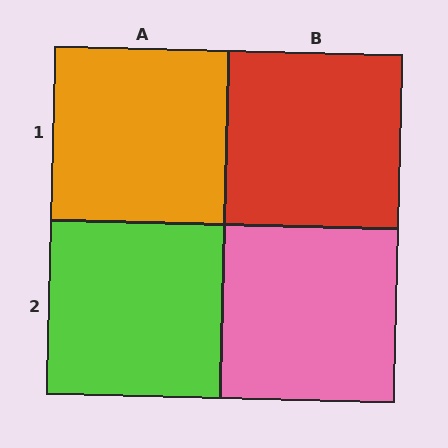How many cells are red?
1 cell is red.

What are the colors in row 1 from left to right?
Orange, red.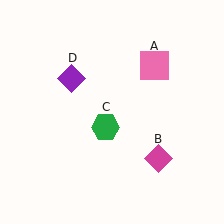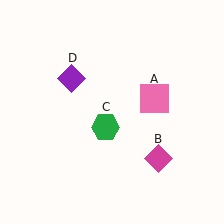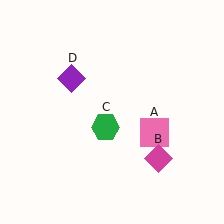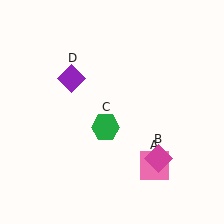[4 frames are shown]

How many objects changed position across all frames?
1 object changed position: pink square (object A).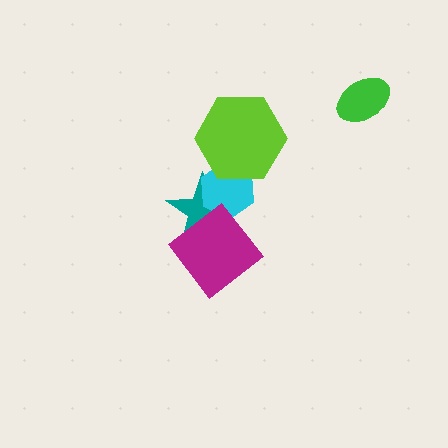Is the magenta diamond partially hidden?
No, no other shape covers it.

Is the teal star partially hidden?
Yes, it is partially covered by another shape.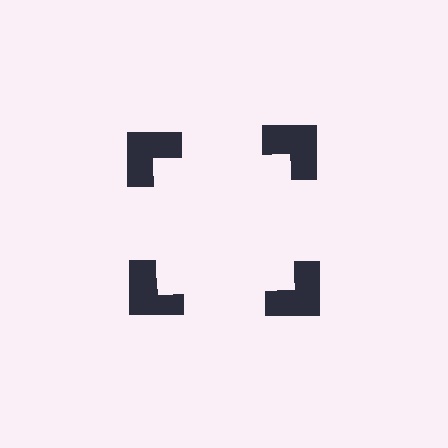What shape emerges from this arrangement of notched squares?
An illusory square — its edges are inferred from the aligned wedge cuts in the notched squares, not physically drawn.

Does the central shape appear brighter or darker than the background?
It typically appears slightly brighter than the background, even though no actual brightness change is drawn.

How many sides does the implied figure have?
4 sides.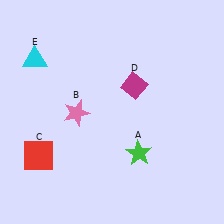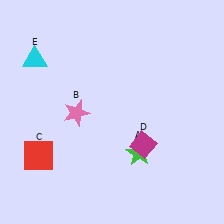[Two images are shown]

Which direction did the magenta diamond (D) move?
The magenta diamond (D) moved down.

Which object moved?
The magenta diamond (D) moved down.